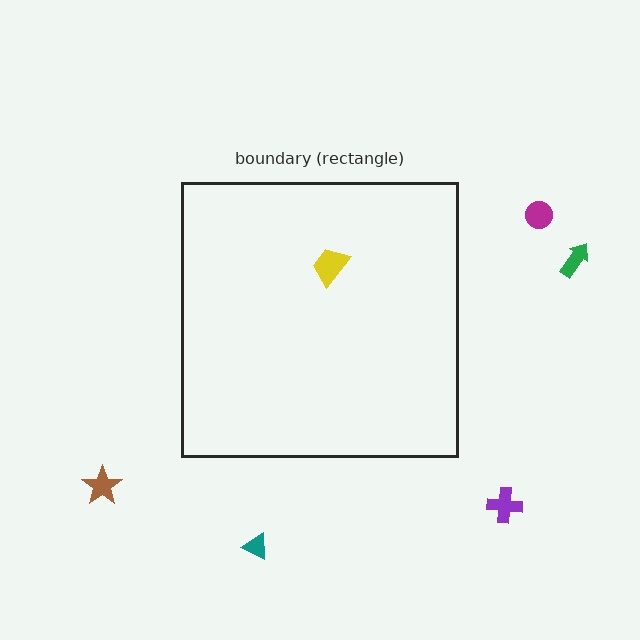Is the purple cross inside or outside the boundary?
Outside.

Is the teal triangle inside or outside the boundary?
Outside.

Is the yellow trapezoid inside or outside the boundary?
Inside.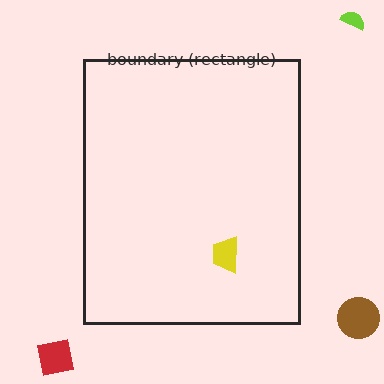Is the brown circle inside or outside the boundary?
Outside.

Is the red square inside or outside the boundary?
Outside.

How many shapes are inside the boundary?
1 inside, 3 outside.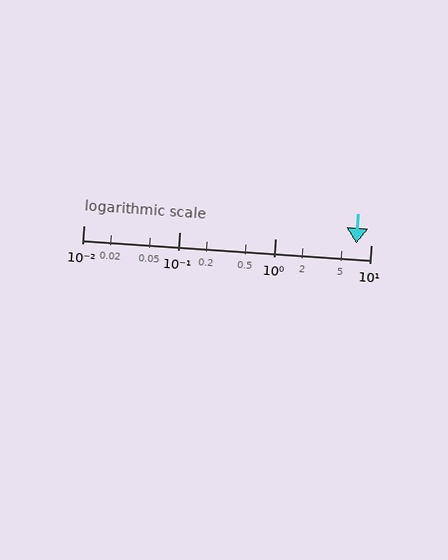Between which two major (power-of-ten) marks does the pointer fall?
The pointer is between 1 and 10.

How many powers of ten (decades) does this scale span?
The scale spans 3 decades, from 0.01 to 10.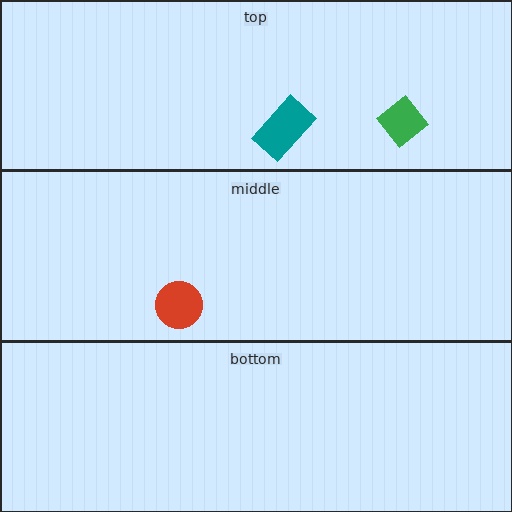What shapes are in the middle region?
The red circle.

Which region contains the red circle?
The middle region.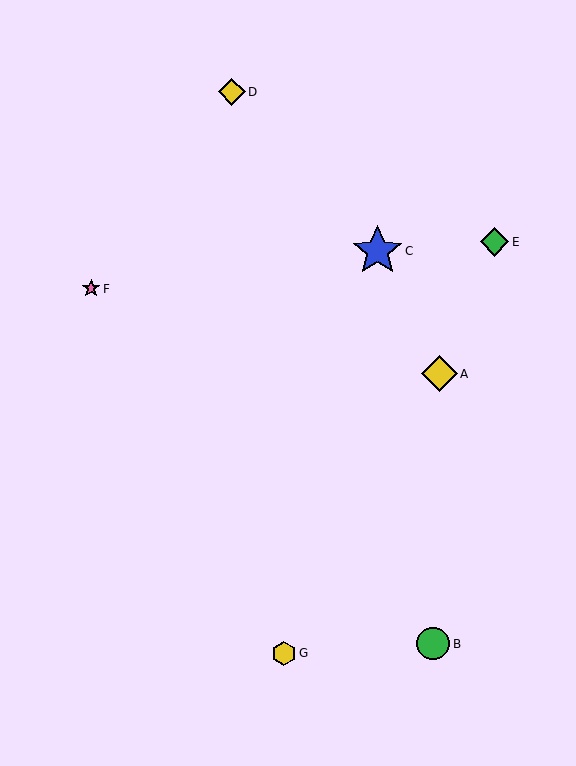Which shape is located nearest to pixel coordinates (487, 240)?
The green diamond (labeled E) at (494, 242) is nearest to that location.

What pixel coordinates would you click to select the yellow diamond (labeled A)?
Click at (439, 374) to select the yellow diamond A.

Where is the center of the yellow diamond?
The center of the yellow diamond is at (439, 374).